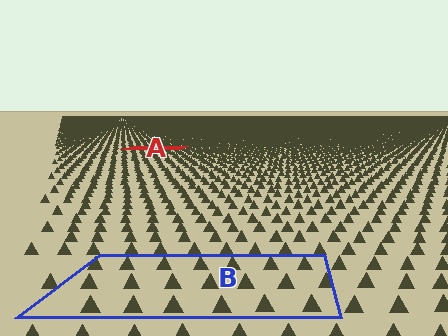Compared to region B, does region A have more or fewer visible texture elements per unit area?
Region A has more texture elements per unit area — they are packed more densely because it is farther away.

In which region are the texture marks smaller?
The texture marks are smaller in region A, because it is farther away.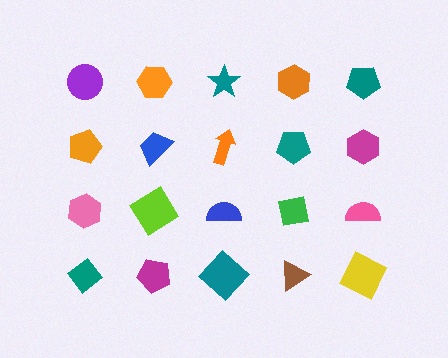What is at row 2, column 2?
A blue trapezoid.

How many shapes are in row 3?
5 shapes.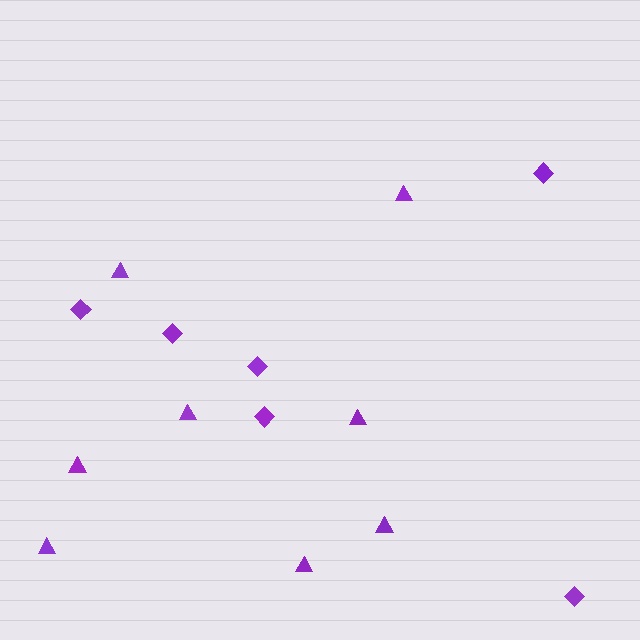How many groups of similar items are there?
There are 2 groups: one group of diamonds (6) and one group of triangles (8).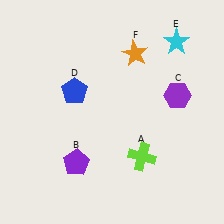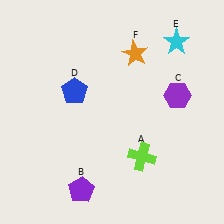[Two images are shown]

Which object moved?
The purple pentagon (B) moved down.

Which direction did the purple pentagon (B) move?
The purple pentagon (B) moved down.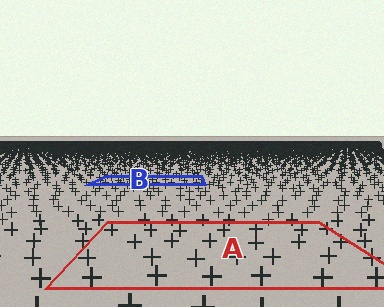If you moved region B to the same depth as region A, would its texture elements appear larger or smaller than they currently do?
They would appear larger. At a closer depth, the same texture elements are projected at a bigger on-screen size.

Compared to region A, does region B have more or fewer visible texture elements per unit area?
Region B has more texture elements per unit area — they are packed more densely because it is farther away.